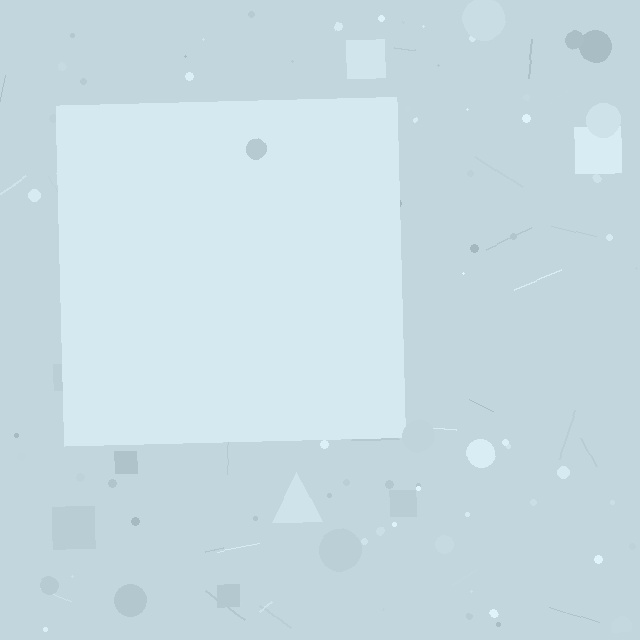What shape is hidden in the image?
A square is hidden in the image.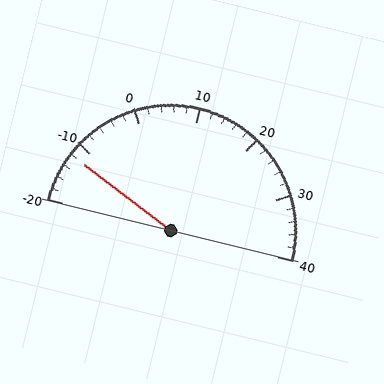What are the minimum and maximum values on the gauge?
The gauge ranges from -20 to 40.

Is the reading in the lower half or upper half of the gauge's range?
The reading is in the lower half of the range (-20 to 40).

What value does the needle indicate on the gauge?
The needle indicates approximately -12.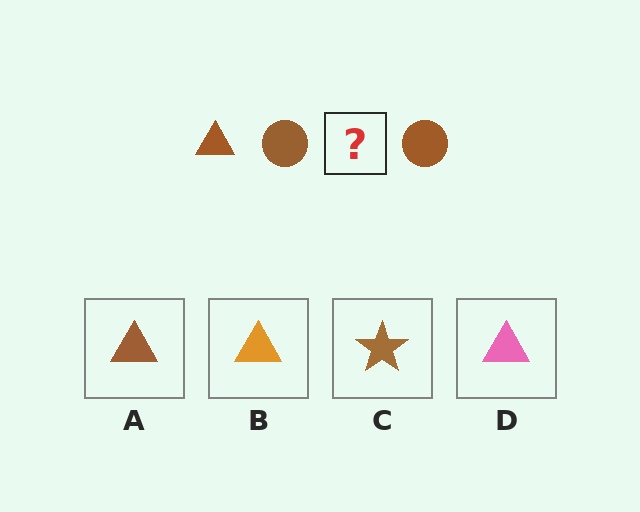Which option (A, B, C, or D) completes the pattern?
A.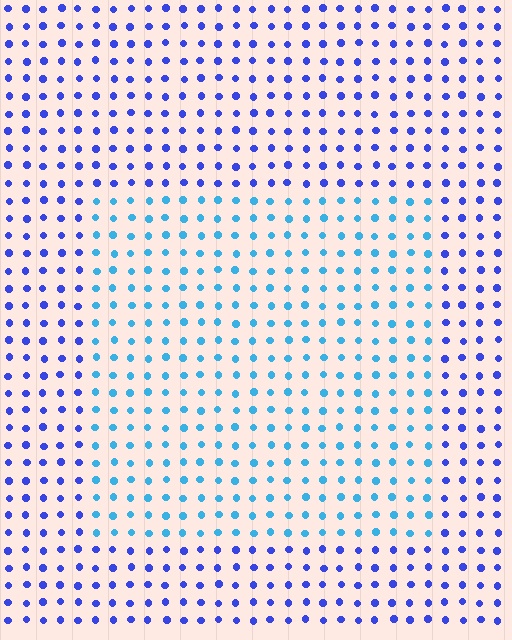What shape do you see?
I see a rectangle.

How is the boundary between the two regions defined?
The boundary is defined purely by a slight shift in hue (about 38 degrees). Spacing, size, and orientation are identical on both sides.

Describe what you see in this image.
The image is filled with small blue elements in a uniform arrangement. A rectangle-shaped region is visible where the elements are tinted to a slightly different hue, forming a subtle color boundary.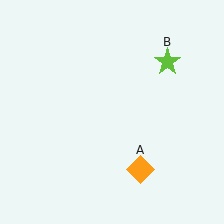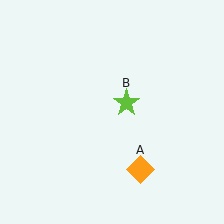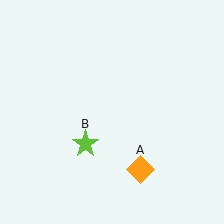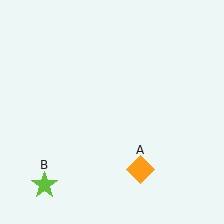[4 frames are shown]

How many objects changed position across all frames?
1 object changed position: lime star (object B).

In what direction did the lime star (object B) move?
The lime star (object B) moved down and to the left.